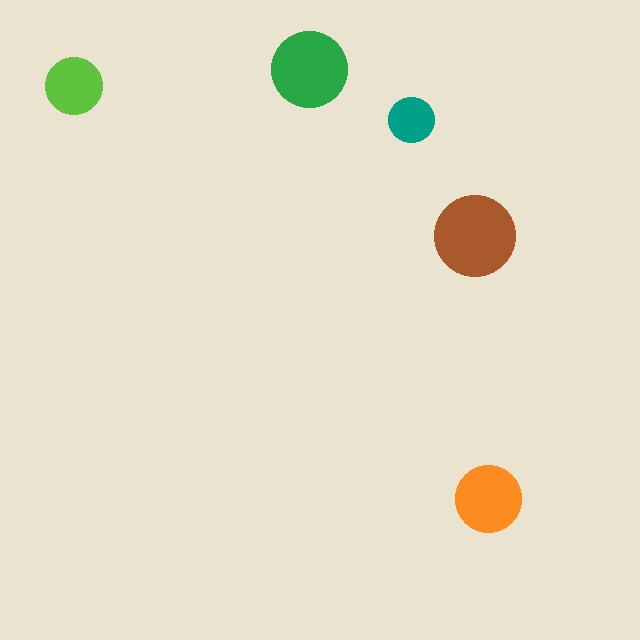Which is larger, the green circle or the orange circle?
The green one.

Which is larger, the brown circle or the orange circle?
The brown one.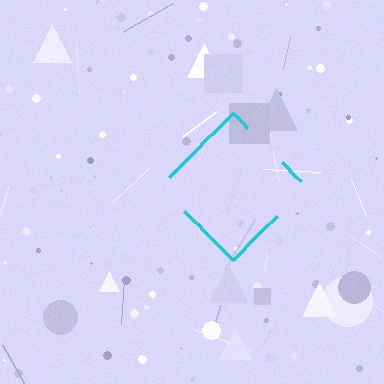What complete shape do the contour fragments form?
The contour fragments form a diamond.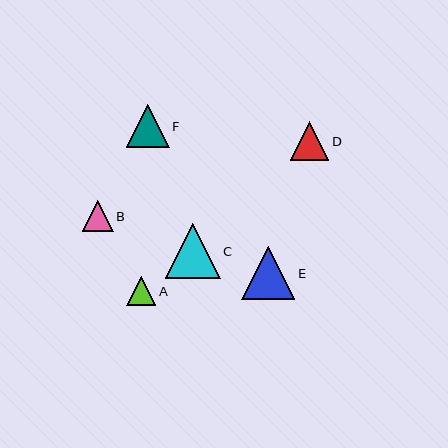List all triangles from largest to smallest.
From largest to smallest: C, E, F, D, B, A.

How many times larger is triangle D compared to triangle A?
Triangle D is approximately 1.3 times the size of triangle A.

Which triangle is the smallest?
Triangle A is the smallest with a size of approximately 29 pixels.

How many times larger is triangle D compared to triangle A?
Triangle D is approximately 1.3 times the size of triangle A.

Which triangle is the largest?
Triangle C is the largest with a size of approximately 55 pixels.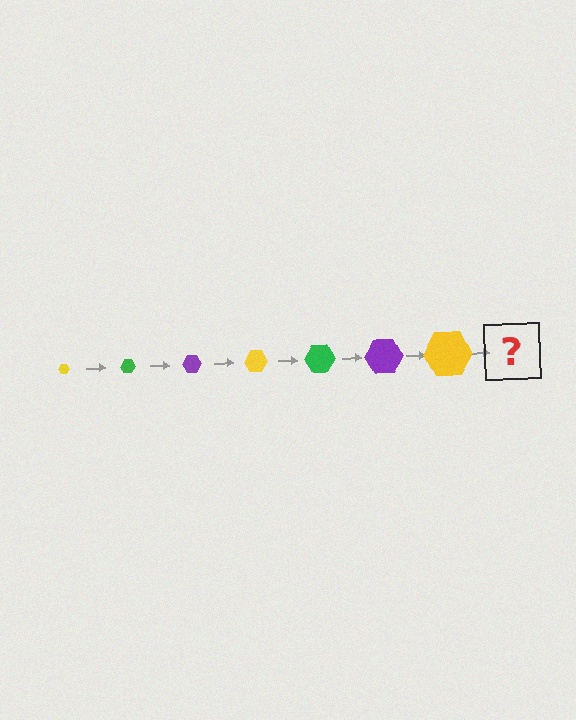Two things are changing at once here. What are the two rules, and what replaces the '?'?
The two rules are that the hexagon grows larger each step and the color cycles through yellow, green, and purple. The '?' should be a green hexagon, larger than the previous one.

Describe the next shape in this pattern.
It should be a green hexagon, larger than the previous one.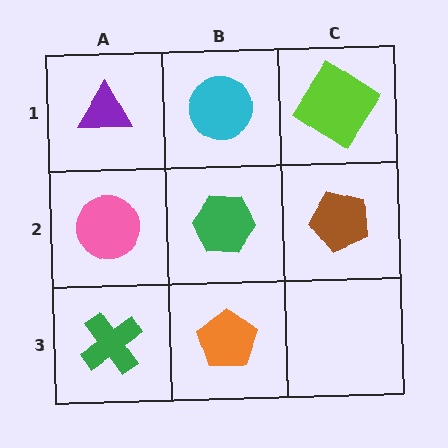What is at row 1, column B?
A cyan circle.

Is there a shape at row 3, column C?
No, that cell is empty.